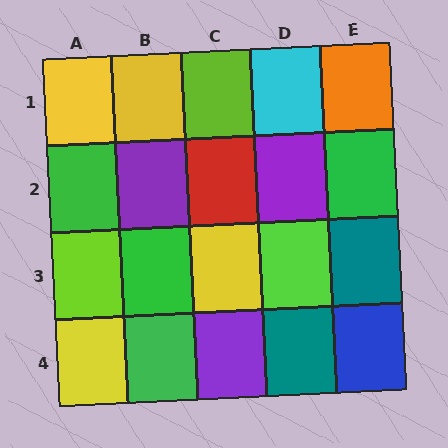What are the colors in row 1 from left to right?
Yellow, yellow, lime, cyan, orange.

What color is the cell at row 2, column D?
Purple.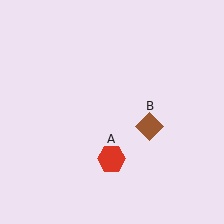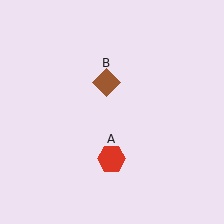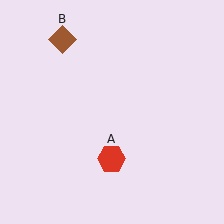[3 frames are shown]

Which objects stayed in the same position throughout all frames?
Red hexagon (object A) remained stationary.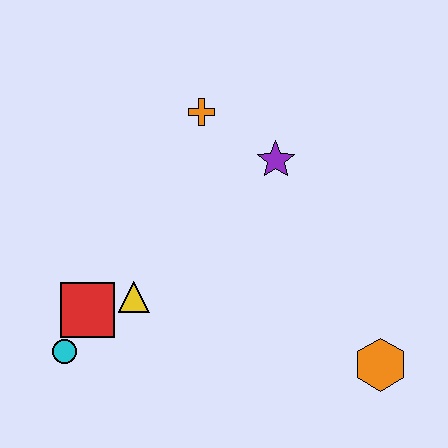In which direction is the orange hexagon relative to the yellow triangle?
The orange hexagon is to the right of the yellow triangle.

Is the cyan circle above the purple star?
No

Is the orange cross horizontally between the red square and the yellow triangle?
No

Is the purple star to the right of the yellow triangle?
Yes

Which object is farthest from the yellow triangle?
The orange hexagon is farthest from the yellow triangle.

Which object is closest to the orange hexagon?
The purple star is closest to the orange hexagon.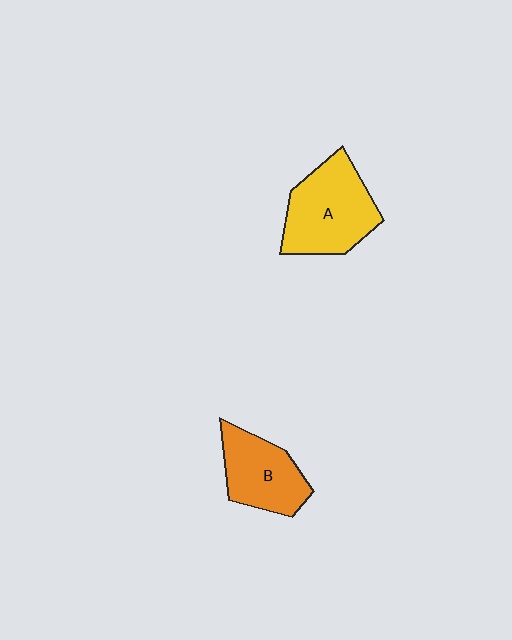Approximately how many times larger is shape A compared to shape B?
Approximately 1.3 times.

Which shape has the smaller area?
Shape B (orange).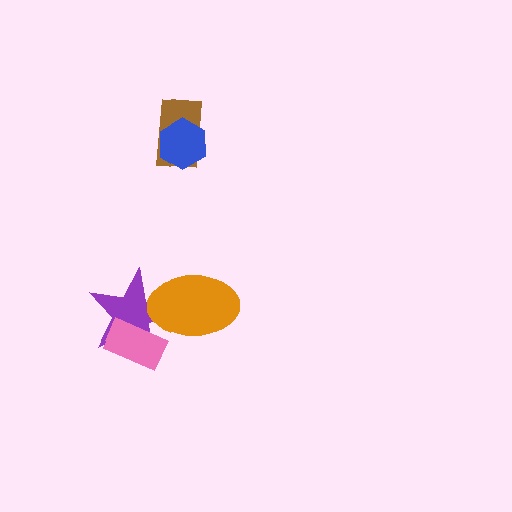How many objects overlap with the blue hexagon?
1 object overlaps with the blue hexagon.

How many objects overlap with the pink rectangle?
1 object overlaps with the pink rectangle.